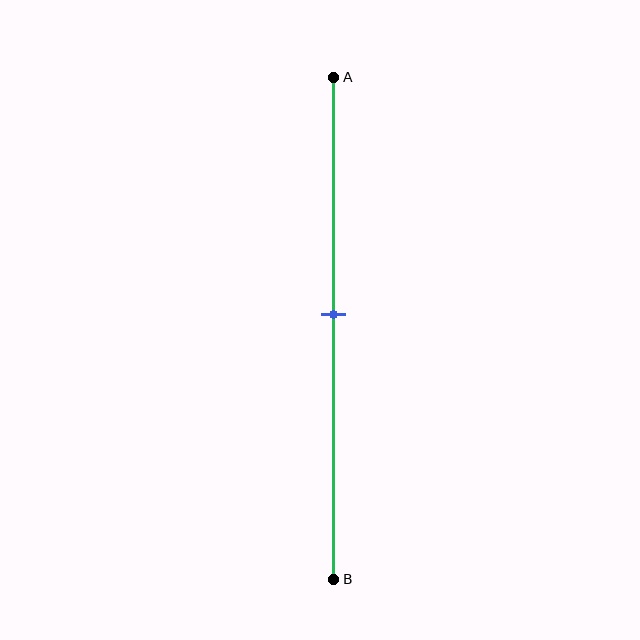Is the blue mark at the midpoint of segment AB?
Yes, the mark is approximately at the midpoint.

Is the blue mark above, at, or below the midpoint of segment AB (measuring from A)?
The blue mark is approximately at the midpoint of segment AB.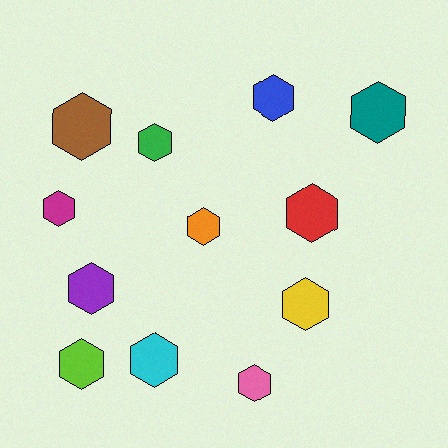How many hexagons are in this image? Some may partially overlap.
There are 12 hexagons.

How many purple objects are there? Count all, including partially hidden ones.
There is 1 purple object.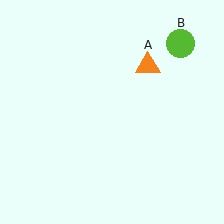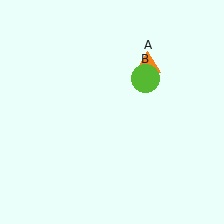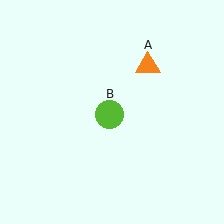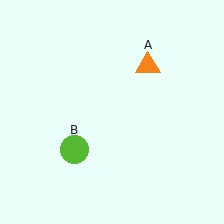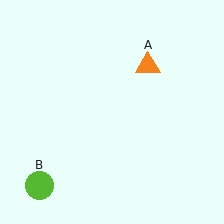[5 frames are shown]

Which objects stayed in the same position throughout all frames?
Orange triangle (object A) remained stationary.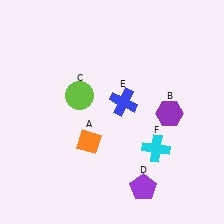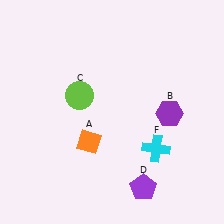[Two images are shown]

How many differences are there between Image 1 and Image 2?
There is 1 difference between the two images.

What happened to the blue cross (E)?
The blue cross (E) was removed in Image 2. It was in the top-right area of Image 1.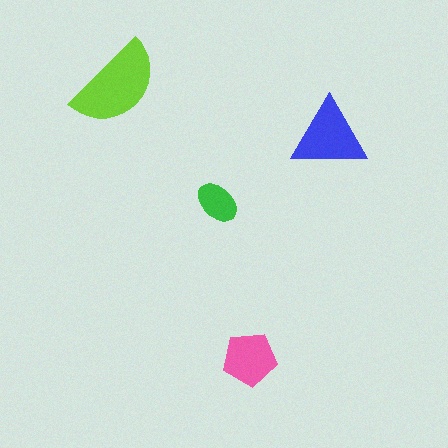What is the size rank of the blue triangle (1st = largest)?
2nd.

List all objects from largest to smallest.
The lime semicircle, the blue triangle, the pink pentagon, the green ellipse.